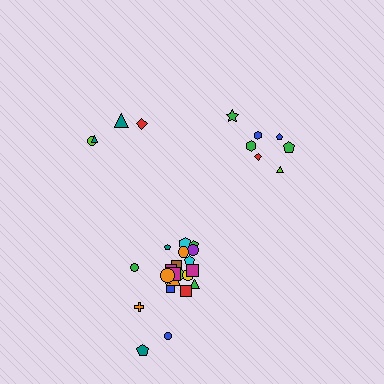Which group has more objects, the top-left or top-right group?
The top-right group.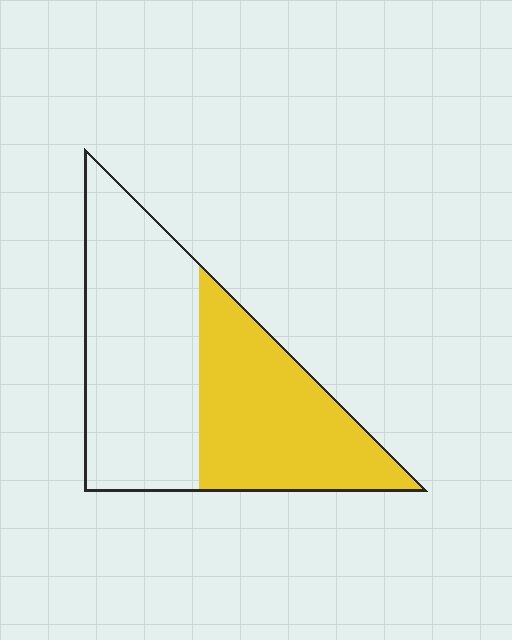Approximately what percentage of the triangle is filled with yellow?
Approximately 45%.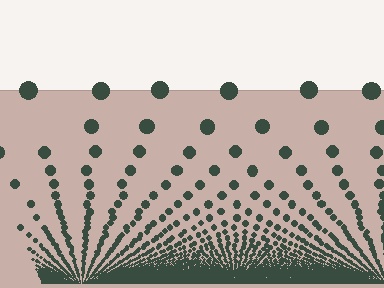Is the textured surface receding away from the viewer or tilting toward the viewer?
The surface appears to tilt toward the viewer. Texture elements get larger and sparser toward the top.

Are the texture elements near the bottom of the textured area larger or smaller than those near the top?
Smaller. The gradient is inverted — elements near the bottom are smaller and denser.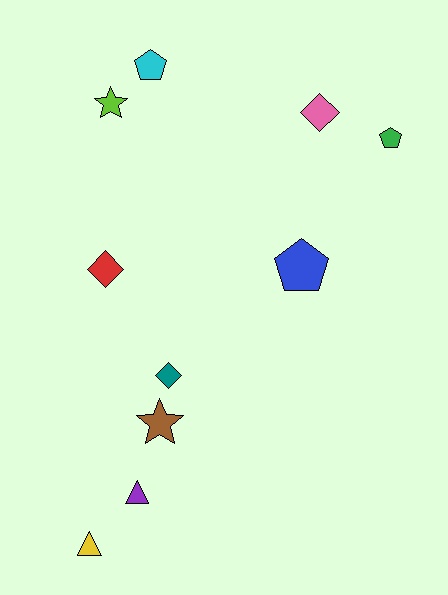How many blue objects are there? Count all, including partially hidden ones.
There is 1 blue object.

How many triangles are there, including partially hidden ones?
There are 2 triangles.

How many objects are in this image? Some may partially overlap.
There are 10 objects.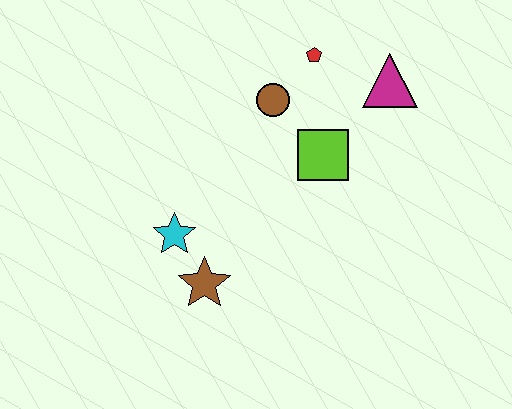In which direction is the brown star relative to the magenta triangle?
The brown star is below the magenta triangle.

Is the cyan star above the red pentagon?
No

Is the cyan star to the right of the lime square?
No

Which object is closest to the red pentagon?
The brown circle is closest to the red pentagon.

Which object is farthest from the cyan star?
The magenta triangle is farthest from the cyan star.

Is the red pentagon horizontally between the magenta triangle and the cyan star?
Yes